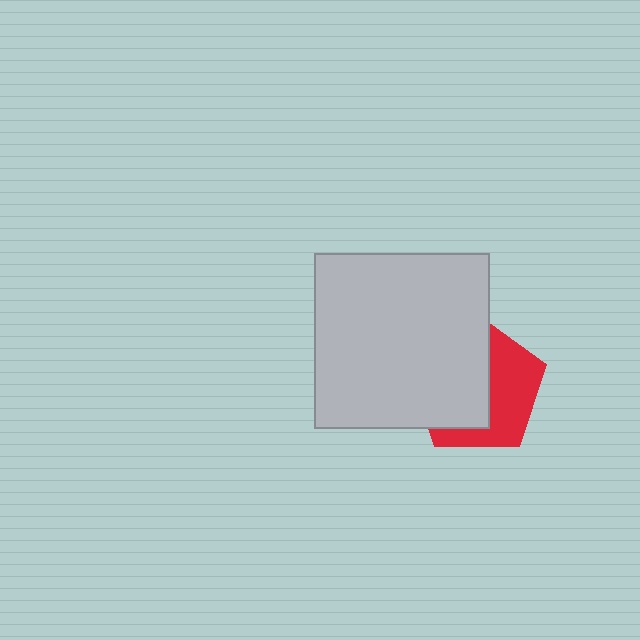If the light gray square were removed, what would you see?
You would see the complete red pentagon.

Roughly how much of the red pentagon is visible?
About half of it is visible (roughly 46%).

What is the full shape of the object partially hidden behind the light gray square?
The partially hidden object is a red pentagon.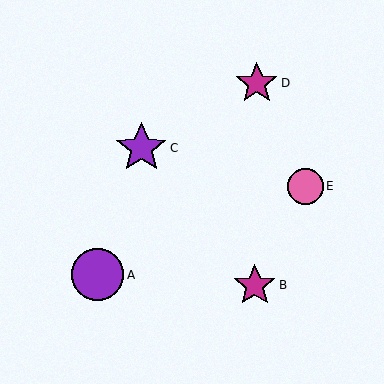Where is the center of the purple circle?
The center of the purple circle is at (98, 275).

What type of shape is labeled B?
Shape B is a magenta star.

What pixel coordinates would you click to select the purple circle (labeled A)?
Click at (98, 275) to select the purple circle A.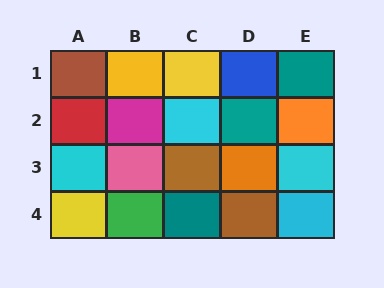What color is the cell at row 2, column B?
Magenta.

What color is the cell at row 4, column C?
Teal.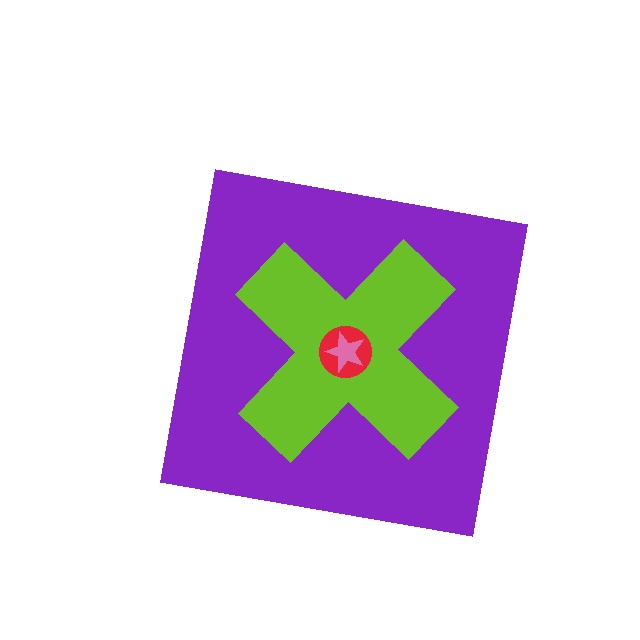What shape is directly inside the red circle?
The pink star.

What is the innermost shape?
The pink star.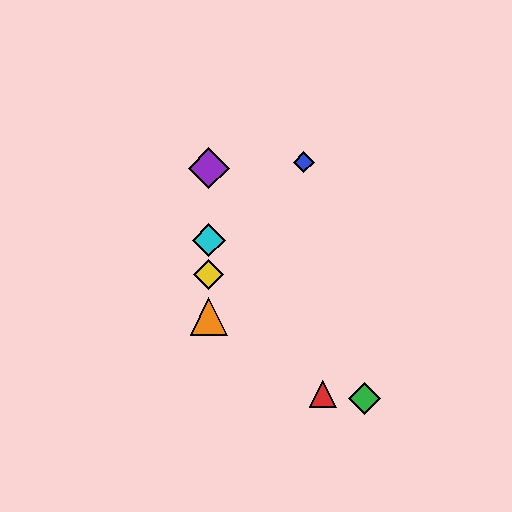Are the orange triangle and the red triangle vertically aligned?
No, the orange triangle is at x≈209 and the red triangle is at x≈323.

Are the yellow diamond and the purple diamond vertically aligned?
Yes, both are at x≈209.